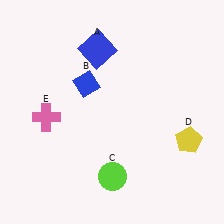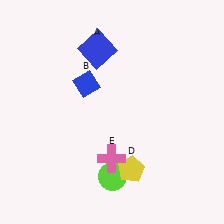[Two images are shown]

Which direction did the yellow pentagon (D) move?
The yellow pentagon (D) moved left.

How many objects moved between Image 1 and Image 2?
2 objects moved between the two images.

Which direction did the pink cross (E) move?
The pink cross (E) moved right.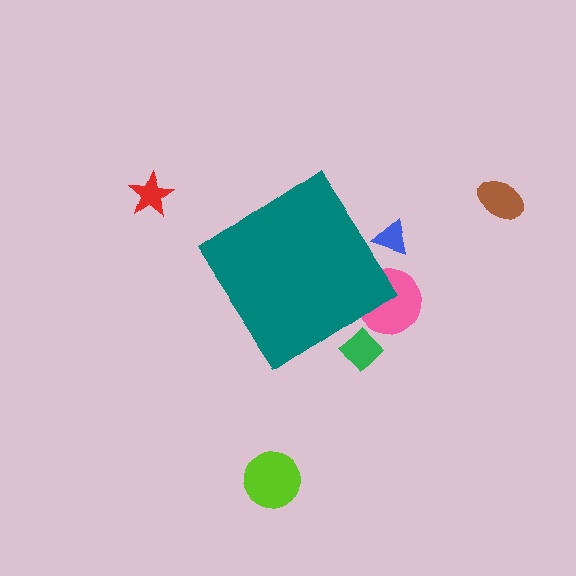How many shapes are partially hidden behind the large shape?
3 shapes are partially hidden.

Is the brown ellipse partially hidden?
No, the brown ellipse is fully visible.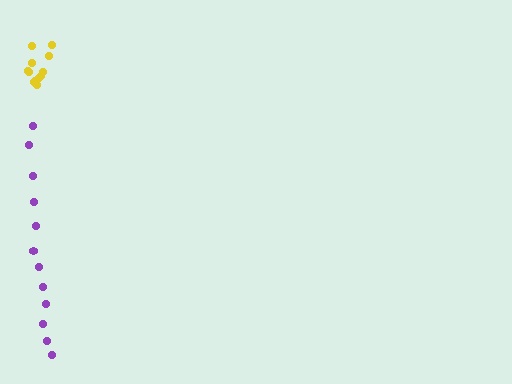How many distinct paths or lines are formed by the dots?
There are 2 distinct paths.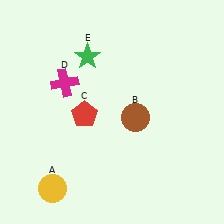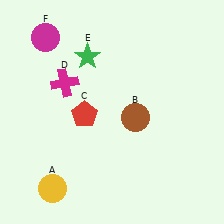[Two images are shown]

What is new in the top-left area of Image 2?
A magenta circle (F) was added in the top-left area of Image 2.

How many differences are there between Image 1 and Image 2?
There is 1 difference between the two images.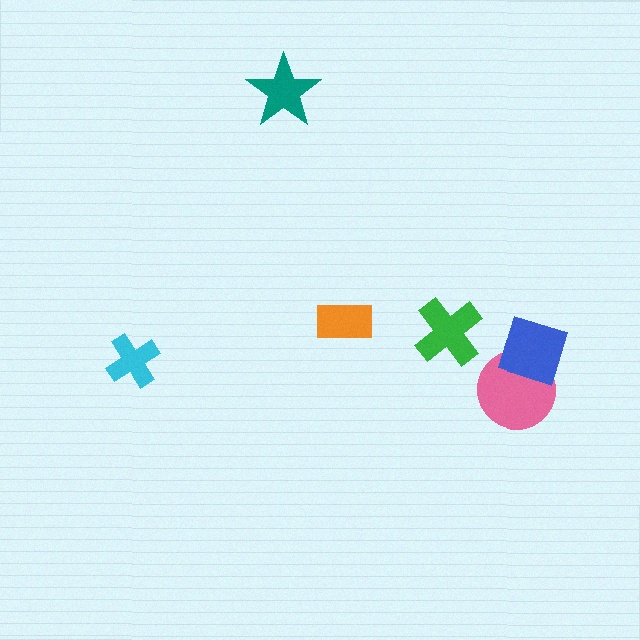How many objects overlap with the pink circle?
1 object overlaps with the pink circle.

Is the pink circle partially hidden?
Yes, it is partially covered by another shape.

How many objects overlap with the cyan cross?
0 objects overlap with the cyan cross.